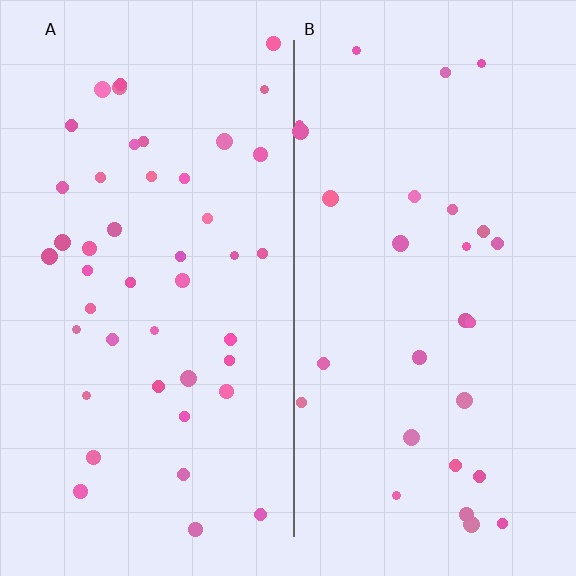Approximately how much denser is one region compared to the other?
Approximately 1.6× — region A over region B.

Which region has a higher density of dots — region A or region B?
A (the left).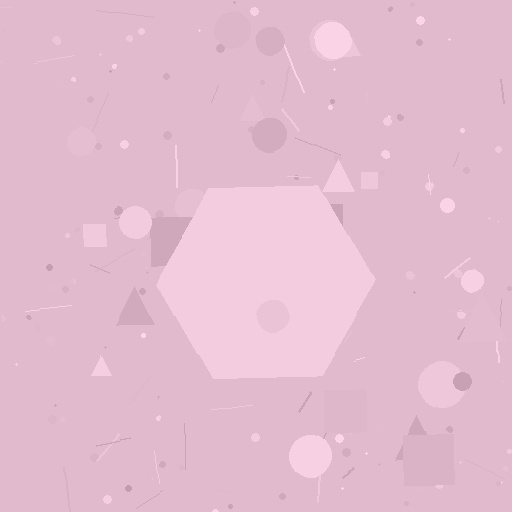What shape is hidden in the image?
A hexagon is hidden in the image.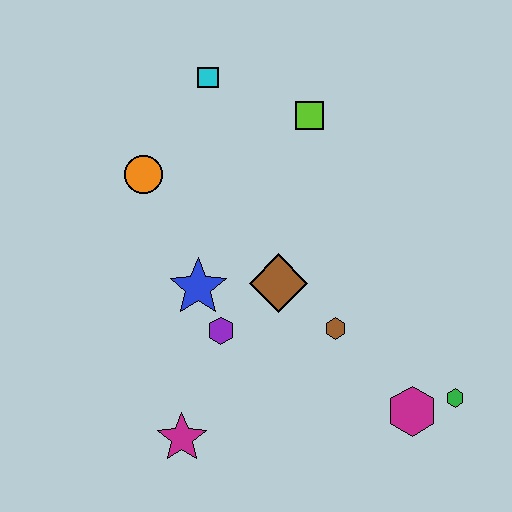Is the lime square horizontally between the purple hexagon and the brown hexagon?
Yes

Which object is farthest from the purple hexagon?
The cyan square is farthest from the purple hexagon.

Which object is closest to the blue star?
The purple hexagon is closest to the blue star.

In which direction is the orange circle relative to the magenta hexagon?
The orange circle is to the left of the magenta hexagon.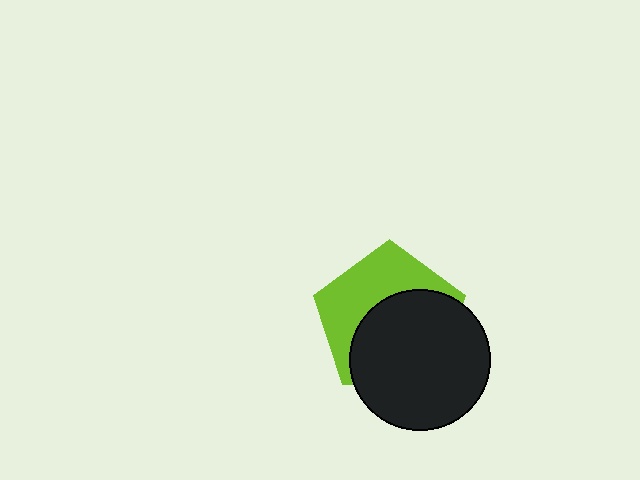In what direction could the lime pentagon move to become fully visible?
The lime pentagon could move up. That would shift it out from behind the black circle entirely.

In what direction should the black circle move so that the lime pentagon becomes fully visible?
The black circle should move down. That is the shortest direction to clear the overlap and leave the lime pentagon fully visible.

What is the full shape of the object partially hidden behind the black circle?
The partially hidden object is a lime pentagon.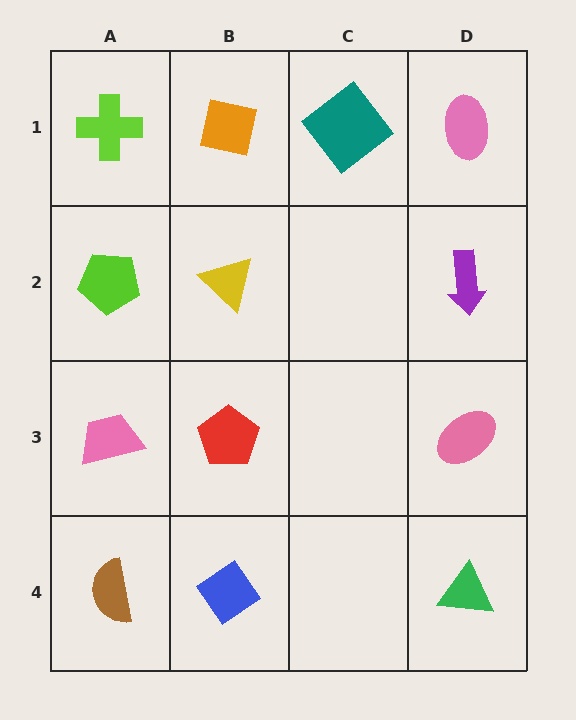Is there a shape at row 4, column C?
No, that cell is empty.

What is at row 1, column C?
A teal diamond.